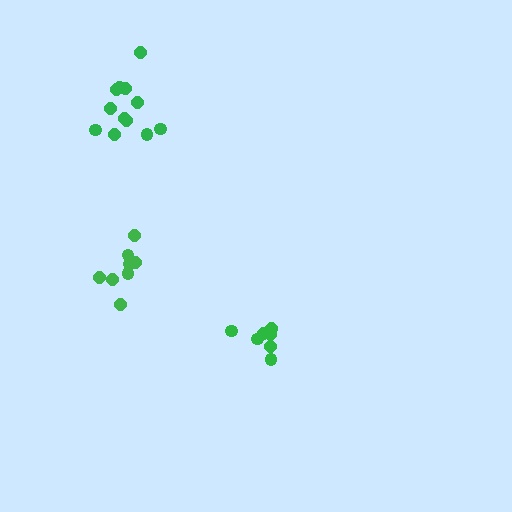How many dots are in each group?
Group 1: 9 dots, Group 2: 7 dots, Group 3: 13 dots (29 total).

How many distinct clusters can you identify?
There are 3 distinct clusters.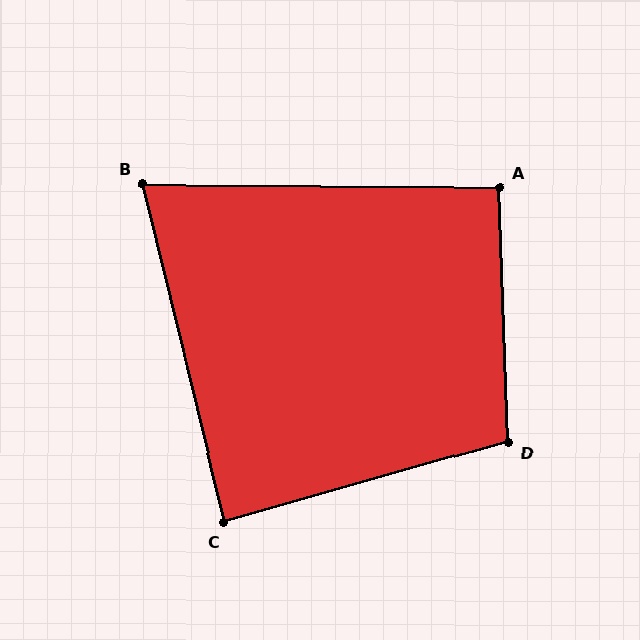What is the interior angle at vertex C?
Approximately 88 degrees (approximately right).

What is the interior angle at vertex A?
Approximately 92 degrees (approximately right).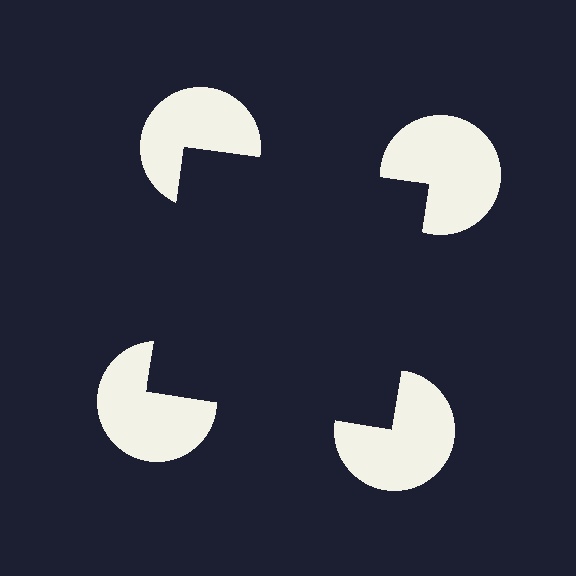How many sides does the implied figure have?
4 sides.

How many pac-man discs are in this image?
There are 4 — one at each vertex of the illusory square.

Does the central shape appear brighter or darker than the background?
It typically appears slightly darker than the background, even though no actual brightness change is drawn.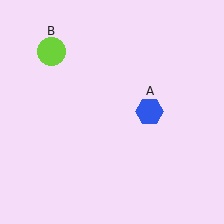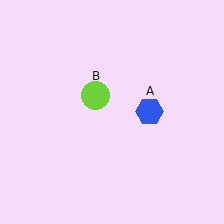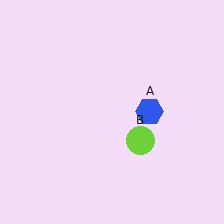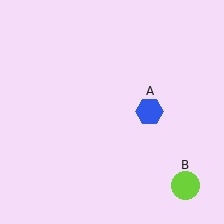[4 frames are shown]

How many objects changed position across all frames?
1 object changed position: lime circle (object B).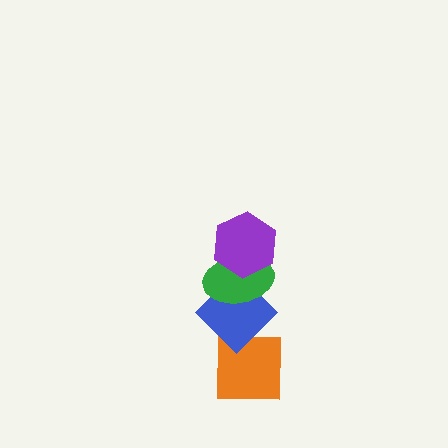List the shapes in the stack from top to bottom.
From top to bottom: the purple hexagon, the green ellipse, the blue diamond, the orange square.